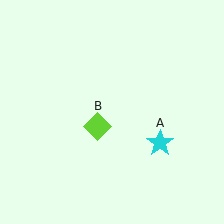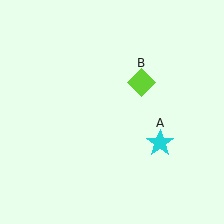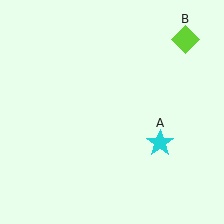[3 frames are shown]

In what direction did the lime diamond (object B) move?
The lime diamond (object B) moved up and to the right.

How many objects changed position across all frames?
1 object changed position: lime diamond (object B).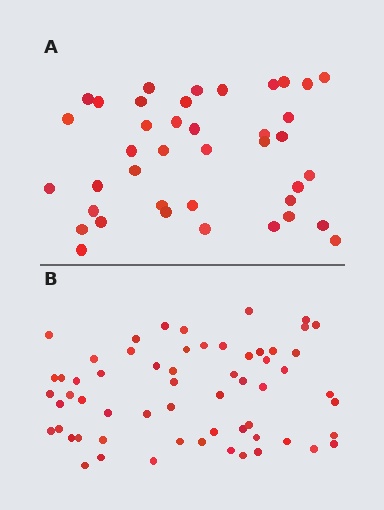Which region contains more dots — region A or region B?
Region B (the bottom region) has more dots.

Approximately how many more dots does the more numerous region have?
Region B has approximately 20 more dots than region A.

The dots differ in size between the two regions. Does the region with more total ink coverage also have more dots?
No. Region A has more total ink coverage because its dots are larger, but region B actually contains more individual dots. Total area can be misleading — the number of items is what matters here.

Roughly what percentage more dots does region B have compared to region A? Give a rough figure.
About 50% more.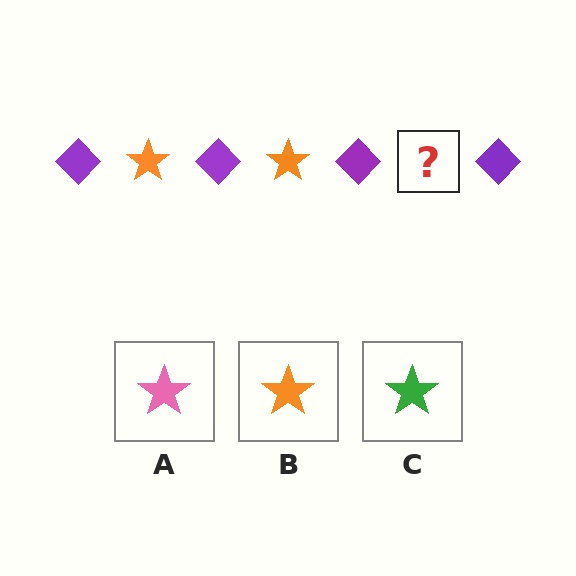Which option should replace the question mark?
Option B.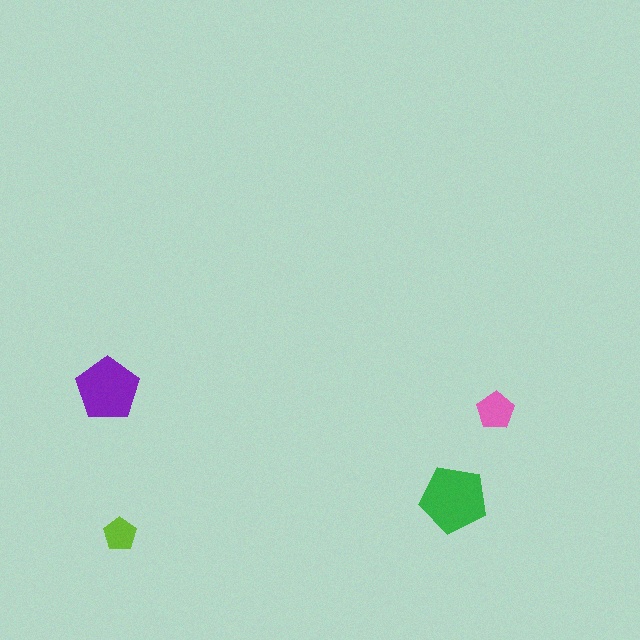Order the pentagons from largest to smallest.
the green one, the purple one, the pink one, the lime one.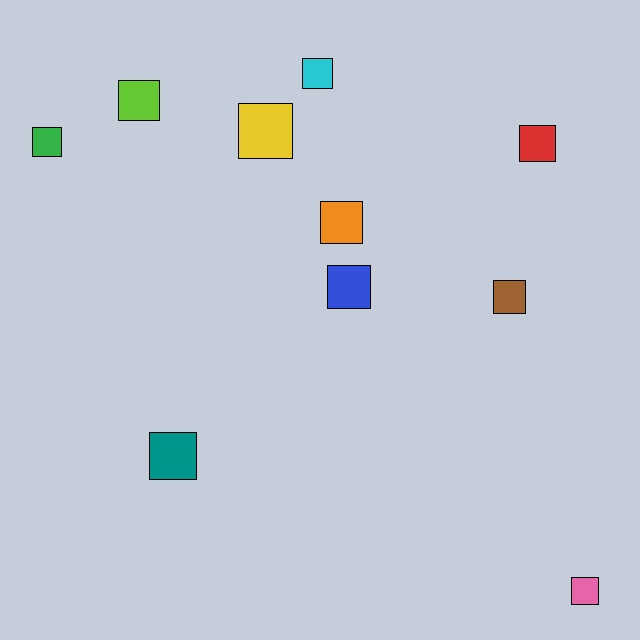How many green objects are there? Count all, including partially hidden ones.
There is 1 green object.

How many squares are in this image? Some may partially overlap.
There are 10 squares.